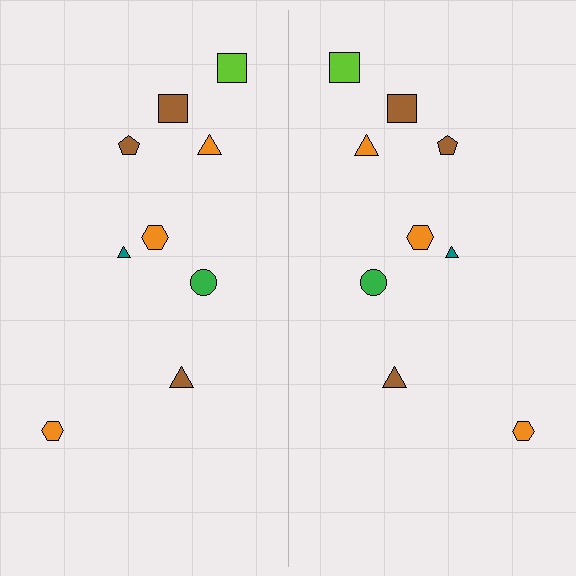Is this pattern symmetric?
Yes, this pattern has bilateral (reflection) symmetry.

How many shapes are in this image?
There are 18 shapes in this image.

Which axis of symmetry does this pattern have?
The pattern has a vertical axis of symmetry running through the center of the image.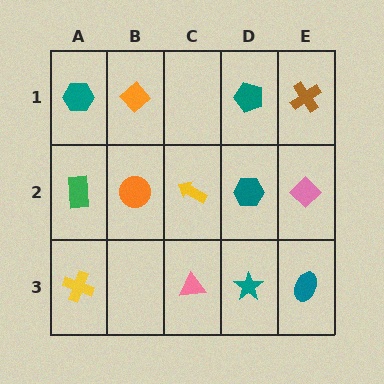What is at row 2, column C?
A yellow arrow.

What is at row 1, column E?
A brown cross.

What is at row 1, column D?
A teal pentagon.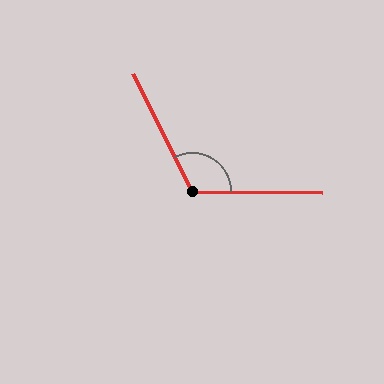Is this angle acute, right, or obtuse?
It is obtuse.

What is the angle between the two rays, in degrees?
Approximately 117 degrees.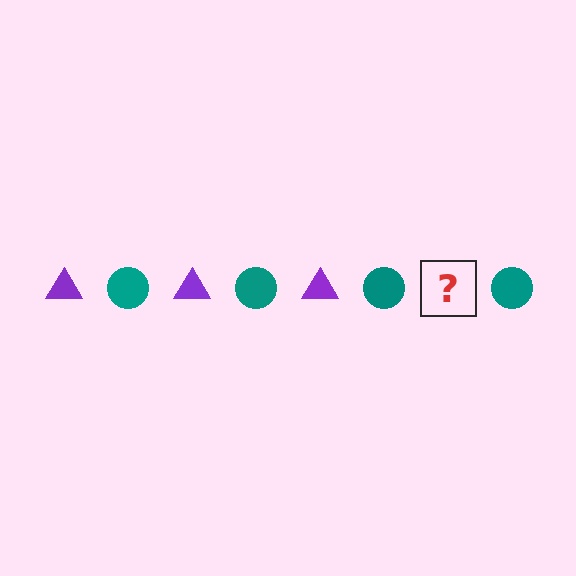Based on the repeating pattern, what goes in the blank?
The blank should be a purple triangle.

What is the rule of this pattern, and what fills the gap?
The rule is that the pattern alternates between purple triangle and teal circle. The gap should be filled with a purple triangle.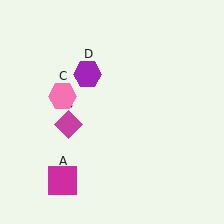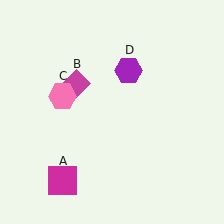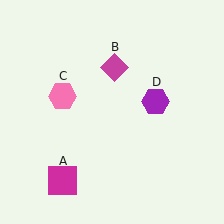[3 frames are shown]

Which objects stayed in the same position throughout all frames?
Magenta square (object A) and pink hexagon (object C) remained stationary.